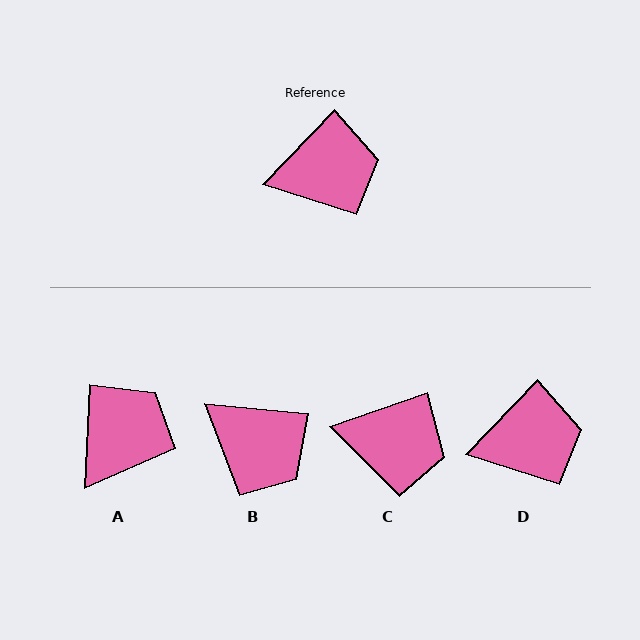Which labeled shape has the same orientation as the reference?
D.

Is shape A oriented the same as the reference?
No, it is off by about 42 degrees.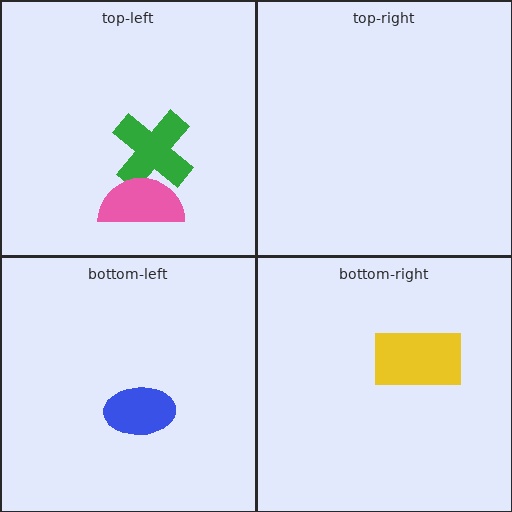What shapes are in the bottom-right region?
The yellow rectangle.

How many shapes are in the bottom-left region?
1.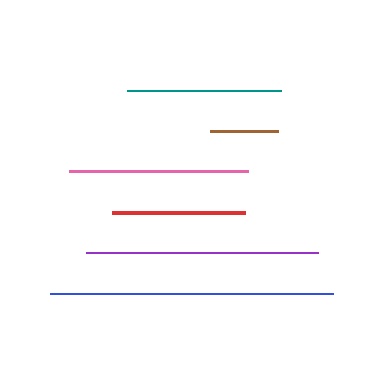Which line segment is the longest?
The blue line is the longest at approximately 283 pixels.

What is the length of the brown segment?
The brown segment is approximately 69 pixels long.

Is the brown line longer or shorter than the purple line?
The purple line is longer than the brown line.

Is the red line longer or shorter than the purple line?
The purple line is longer than the red line.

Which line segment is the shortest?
The brown line is the shortest at approximately 69 pixels.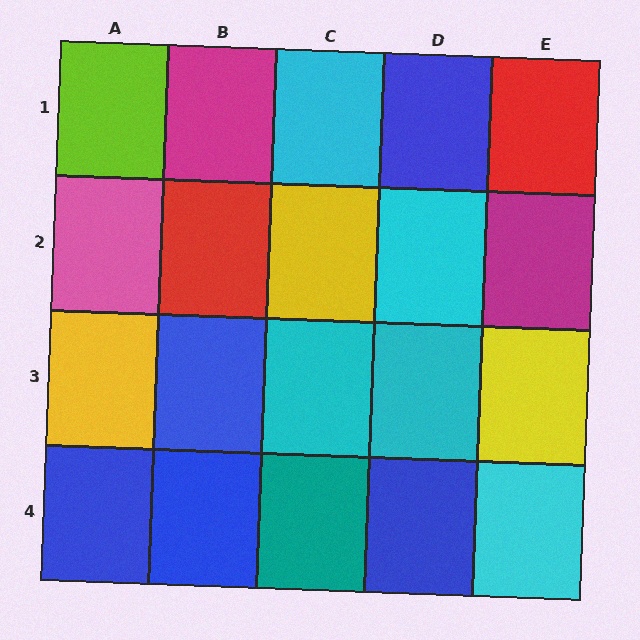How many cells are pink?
1 cell is pink.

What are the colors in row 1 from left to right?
Lime, magenta, cyan, blue, red.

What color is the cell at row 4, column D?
Blue.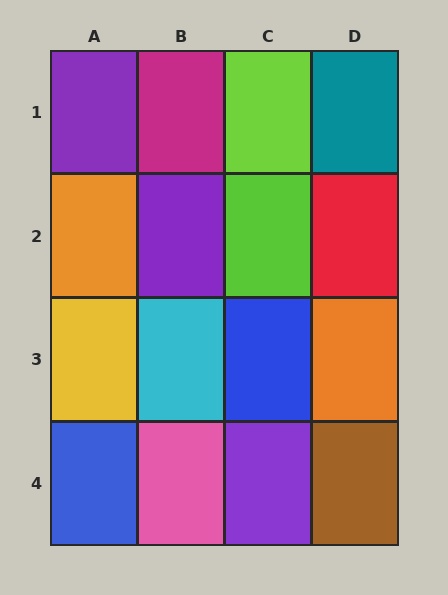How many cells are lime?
2 cells are lime.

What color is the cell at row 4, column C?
Purple.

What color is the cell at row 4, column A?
Blue.